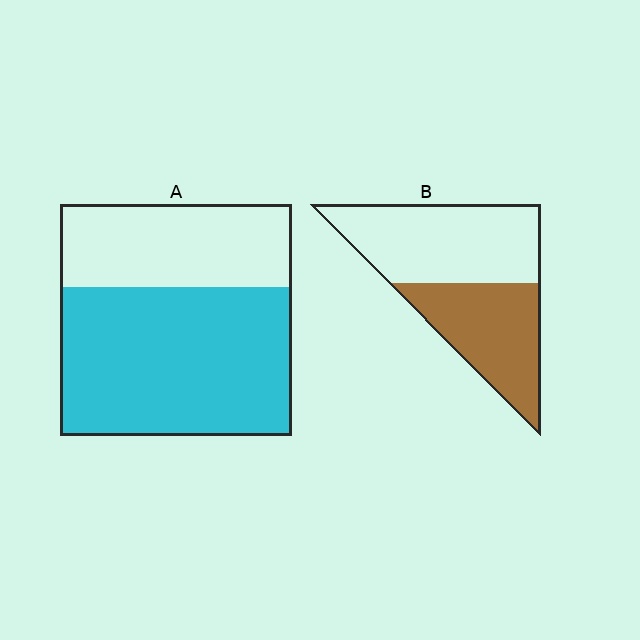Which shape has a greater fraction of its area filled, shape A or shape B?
Shape A.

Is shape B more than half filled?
No.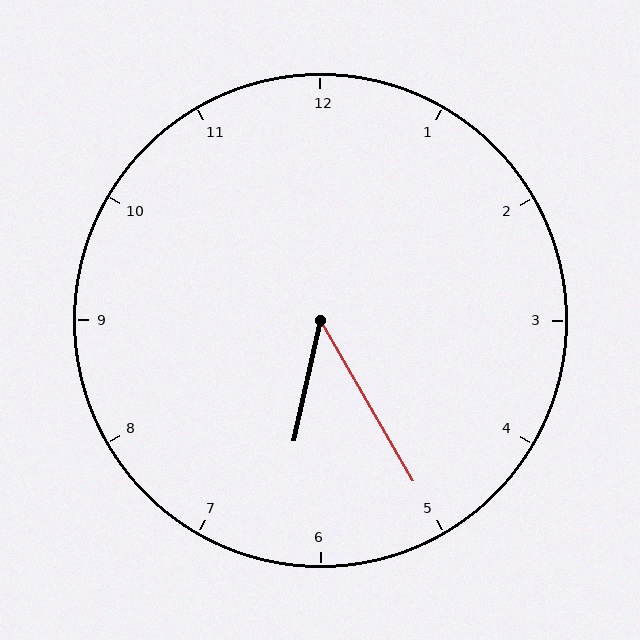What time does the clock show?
6:25.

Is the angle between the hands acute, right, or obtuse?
It is acute.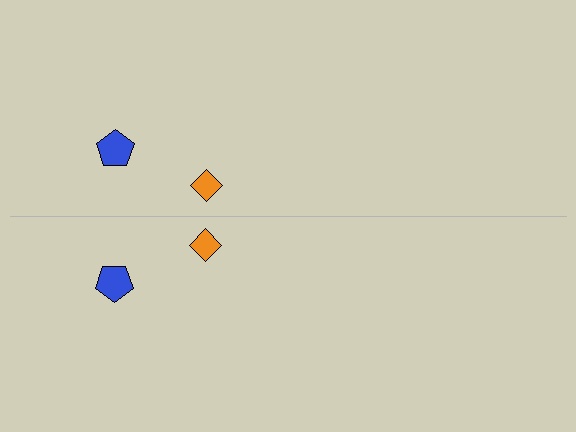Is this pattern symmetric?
Yes, this pattern has bilateral (reflection) symmetry.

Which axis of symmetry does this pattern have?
The pattern has a horizontal axis of symmetry running through the center of the image.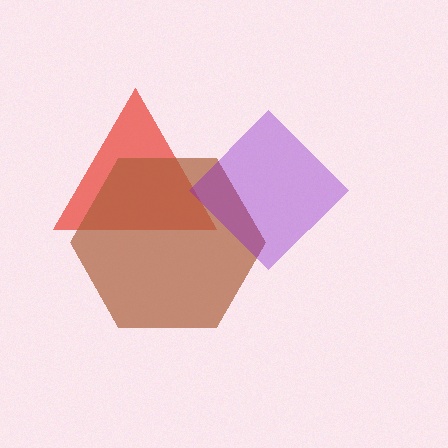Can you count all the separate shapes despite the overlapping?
Yes, there are 3 separate shapes.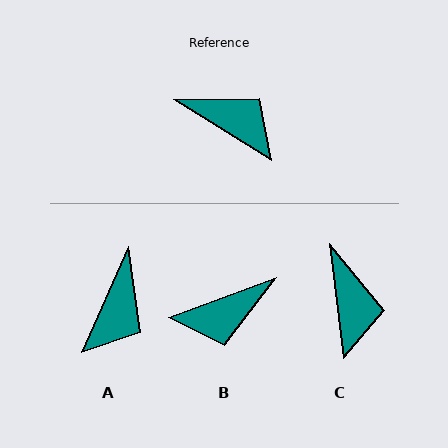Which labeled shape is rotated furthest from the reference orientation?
B, about 128 degrees away.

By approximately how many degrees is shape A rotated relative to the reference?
Approximately 82 degrees clockwise.